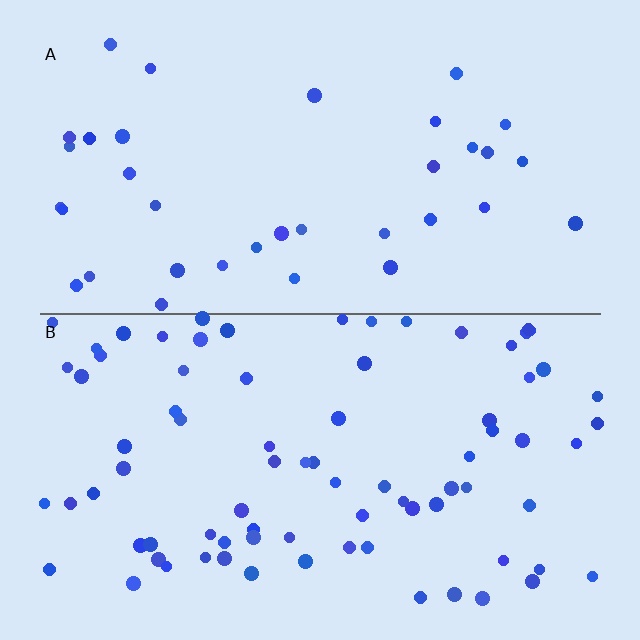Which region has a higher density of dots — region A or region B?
B (the bottom).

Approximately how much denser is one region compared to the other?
Approximately 2.3× — region B over region A.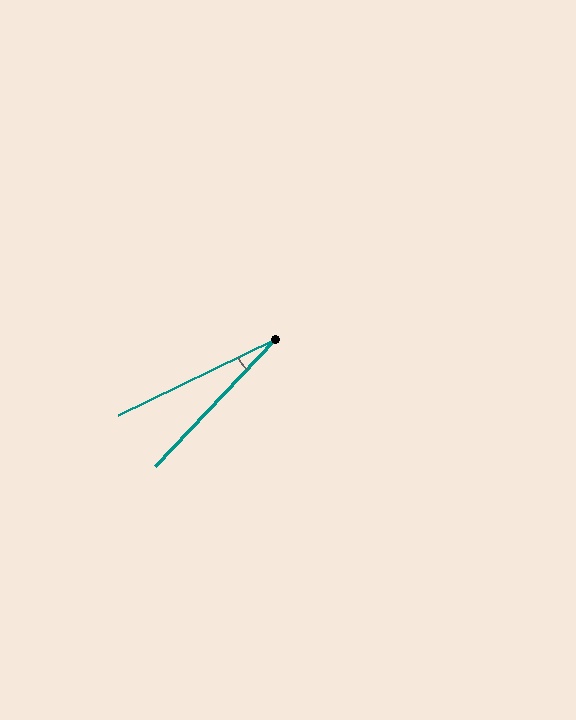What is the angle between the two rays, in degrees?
Approximately 21 degrees.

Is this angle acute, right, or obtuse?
It is acute.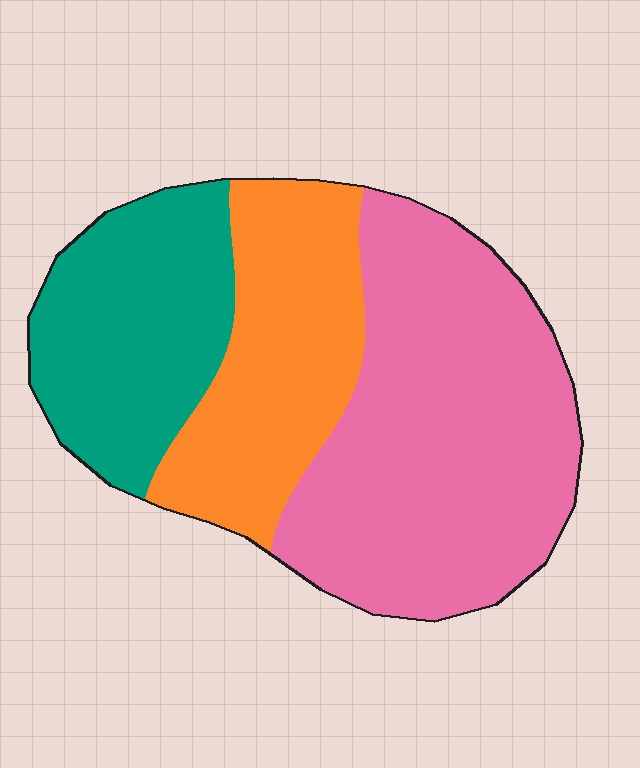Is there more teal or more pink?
Pink.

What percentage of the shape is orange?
Orange takes up between a quarter and a half of the shape.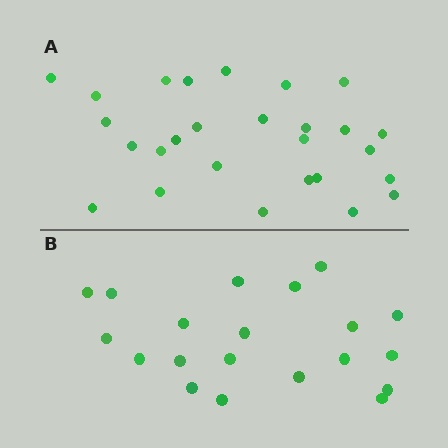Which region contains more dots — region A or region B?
Region A (the top region) has more dots.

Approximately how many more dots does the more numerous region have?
Region A has roughly 8 or so more dots than region B.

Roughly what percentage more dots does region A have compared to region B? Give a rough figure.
About 35% more.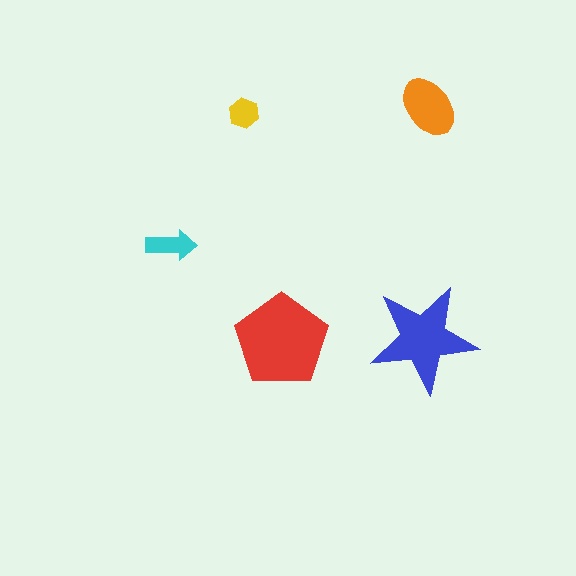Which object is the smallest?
The yellow hexagon.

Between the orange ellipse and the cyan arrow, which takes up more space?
The orange ellipse.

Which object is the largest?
The red pentagon.